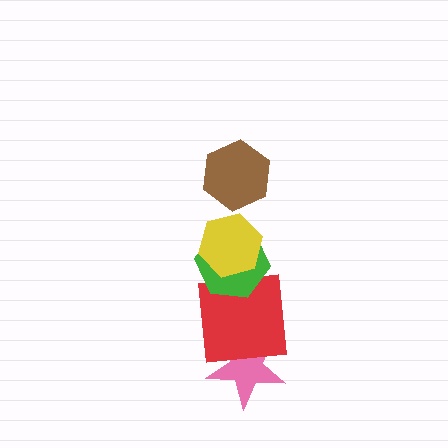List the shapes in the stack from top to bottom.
From top to bottom: the brown hexagon, the yellow hexagon, the green hexagon, the red square, the pink star.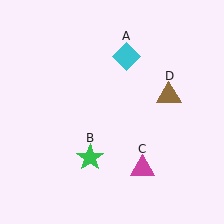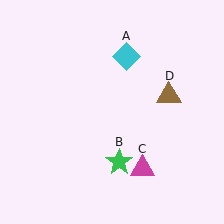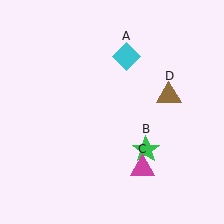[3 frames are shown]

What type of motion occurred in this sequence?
The green star (object B) rotated counterclockwise around the center of the scene.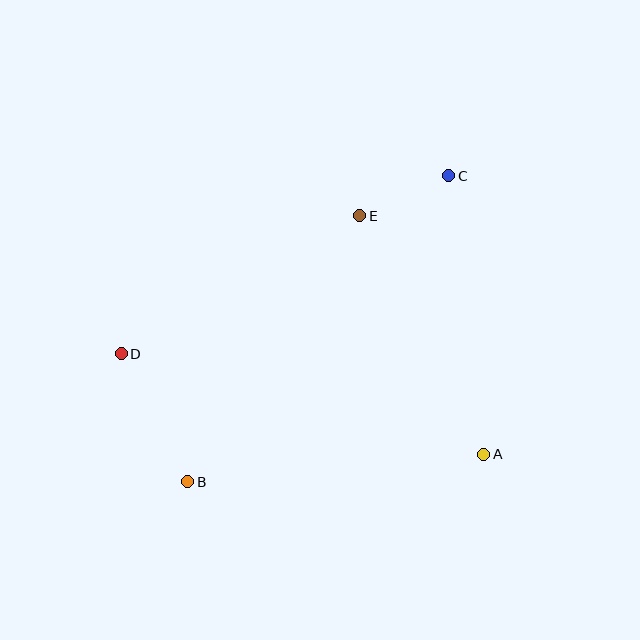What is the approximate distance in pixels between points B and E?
The distance between B and E is approximately 317 pixels.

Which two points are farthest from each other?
Points B and C are farthest from each other.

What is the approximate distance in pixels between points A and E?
The distance between A and E is approximately 269 pixels.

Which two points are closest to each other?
Points C and E are closest to each other.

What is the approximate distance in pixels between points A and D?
The distance between A and D is approximately 376 pixels.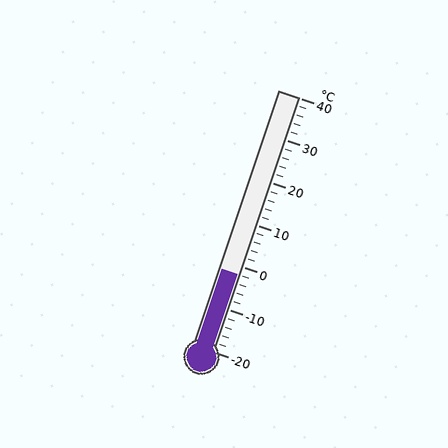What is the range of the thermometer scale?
The thermometer scale ranges from -20°C to 40°C.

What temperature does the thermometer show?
The thermometer shows approximately -2°C.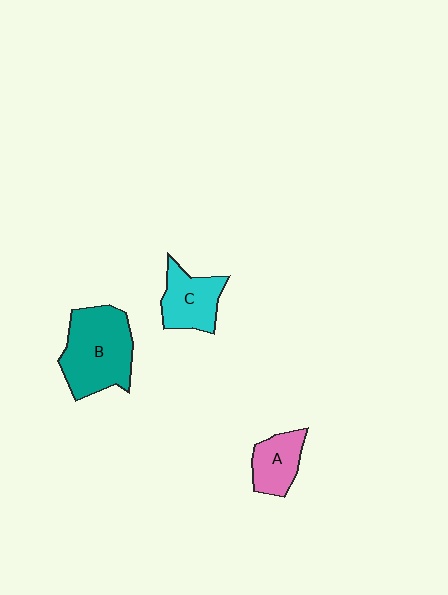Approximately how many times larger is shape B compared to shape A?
Approximately 2.0 times.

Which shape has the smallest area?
Shape A (pink).